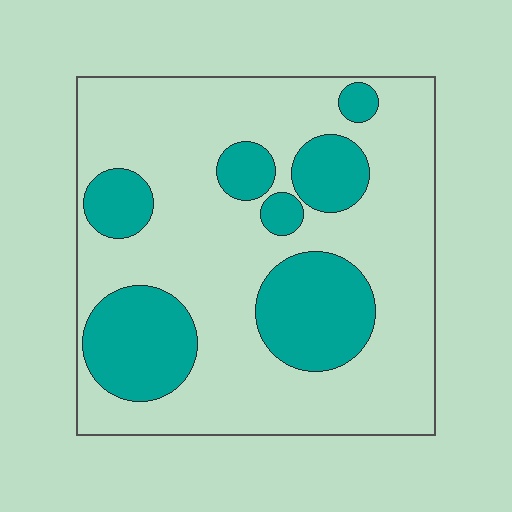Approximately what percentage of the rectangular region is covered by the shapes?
Approximately 30%.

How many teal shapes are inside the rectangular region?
7.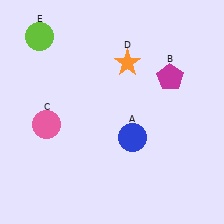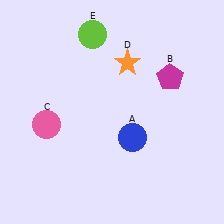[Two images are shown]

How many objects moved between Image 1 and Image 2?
1 object moved between the two images.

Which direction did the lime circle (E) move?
The lime circle (E) moved right.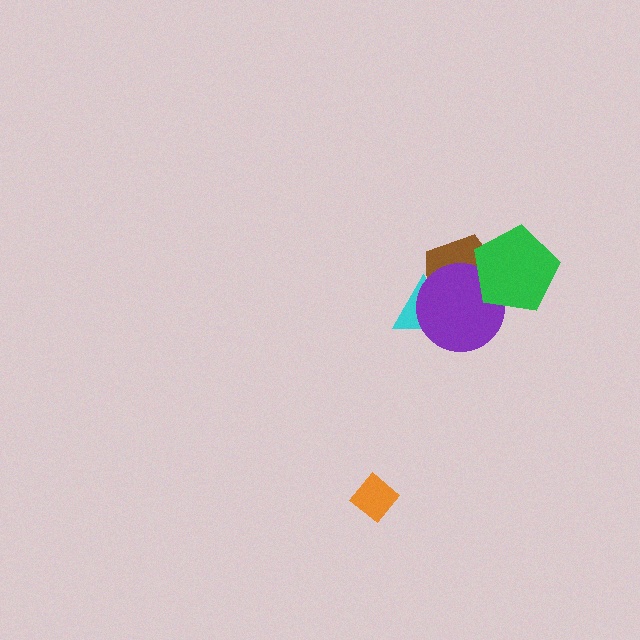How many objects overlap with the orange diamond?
0 objects overlap with the orange diamond.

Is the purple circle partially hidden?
Yes, it is partially covered by another shape.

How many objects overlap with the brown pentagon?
3 objects overlap with the brown pentagon.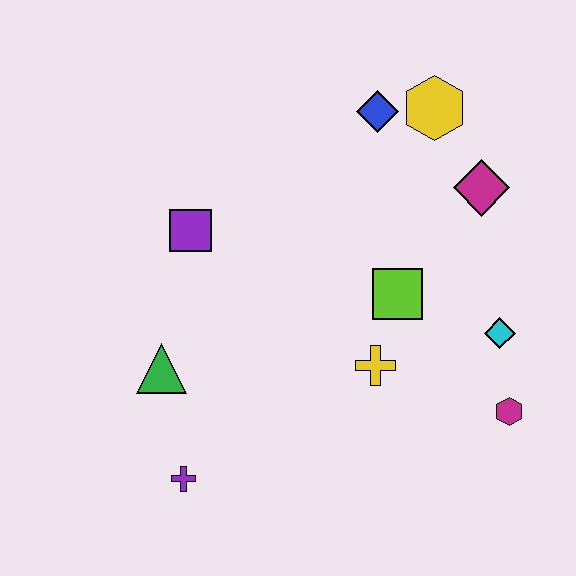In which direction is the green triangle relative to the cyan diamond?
The green triangle is to the left of the cyan diamond.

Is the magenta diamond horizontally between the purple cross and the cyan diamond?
Yes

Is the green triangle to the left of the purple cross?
Yes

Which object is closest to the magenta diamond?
The yellow hexagon is closest to the magenta diamond.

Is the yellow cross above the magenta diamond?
No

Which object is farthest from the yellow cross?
The yellow hexagon is farthest from the yellow cross.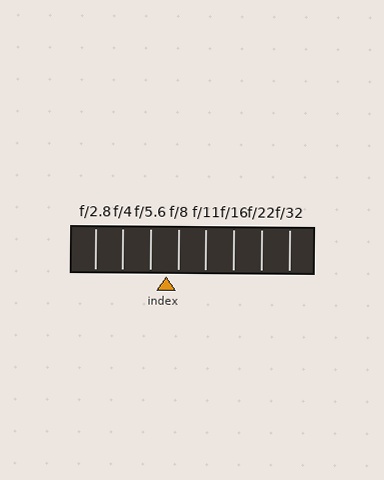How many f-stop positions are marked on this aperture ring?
There are 8 f-stop positions marked.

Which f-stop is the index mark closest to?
The index mark is closest to f/8.